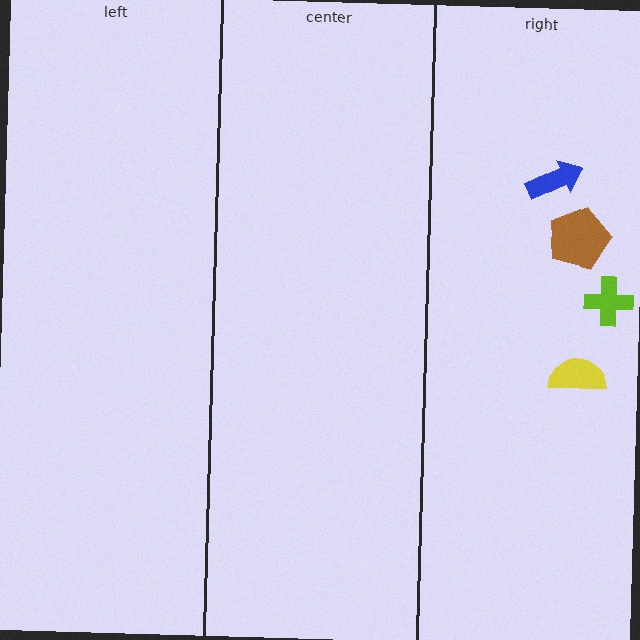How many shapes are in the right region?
4.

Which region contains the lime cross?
The right region.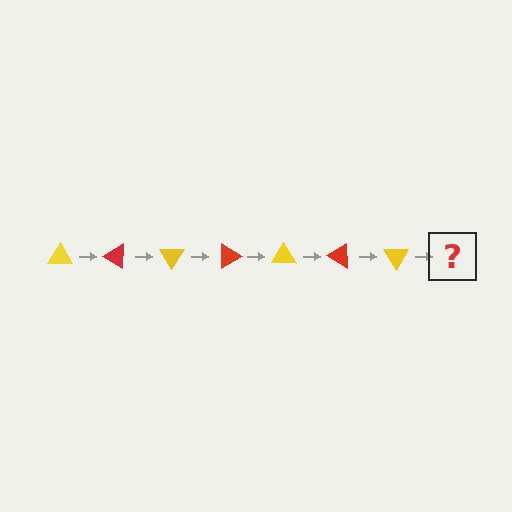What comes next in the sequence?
The next element should be a red triangle, rotated 210 degrees from the start.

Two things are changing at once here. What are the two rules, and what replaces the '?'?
The two rules are that it rotates 30 degrees each step and the color cycles through yellow and red. The '?' should be a red triangle, rotated 210 degrees from the start.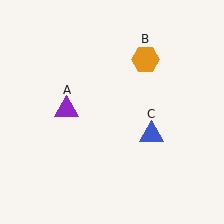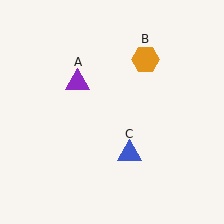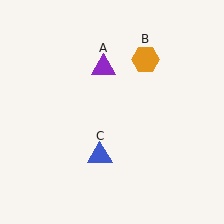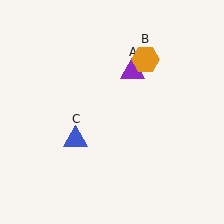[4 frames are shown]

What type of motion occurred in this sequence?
The purple triangle (object A), blue triangle (object C) rotated clockwise around the center of the scene.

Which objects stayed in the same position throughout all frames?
Orange hexagon (object B) remained stationary.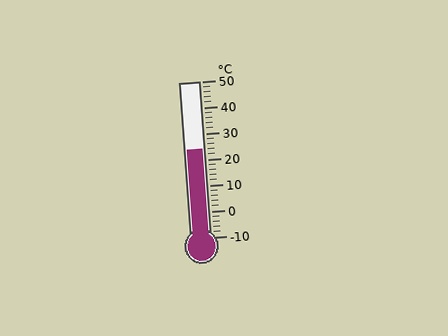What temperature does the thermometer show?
The thermometer shows approximately 24°C.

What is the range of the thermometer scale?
The thermometer scale ranges from -10°C to 50°C.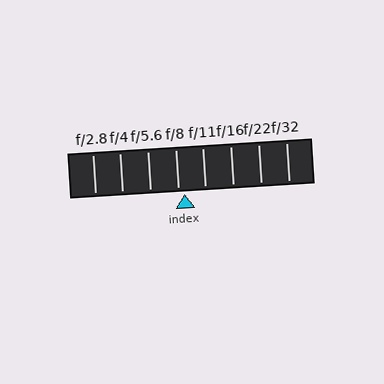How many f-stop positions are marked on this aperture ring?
There are 8 f-stop positions marked.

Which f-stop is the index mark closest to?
The index mark is closest to f/8.